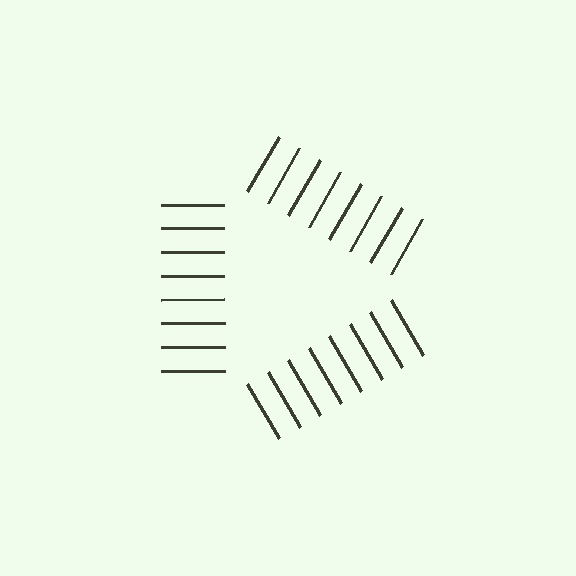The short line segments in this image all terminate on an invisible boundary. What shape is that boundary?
An illusory triangle — the line segments terminate on its edges but no continuous stroke is drawn.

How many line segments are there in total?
24 — 8 along each of the 3 edges.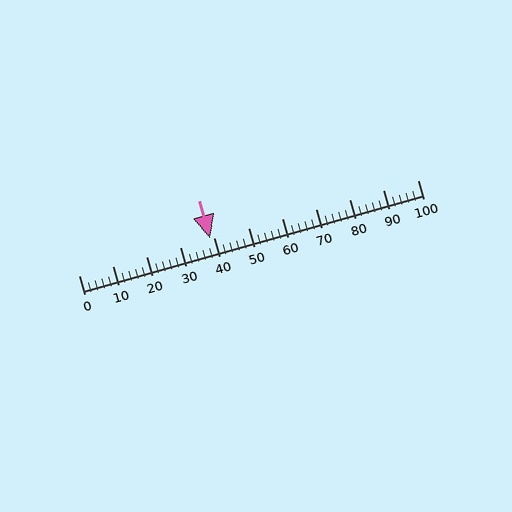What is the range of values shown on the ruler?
The ruler shows values from 0 to 100.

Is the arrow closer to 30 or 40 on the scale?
The arrow is closer to 40.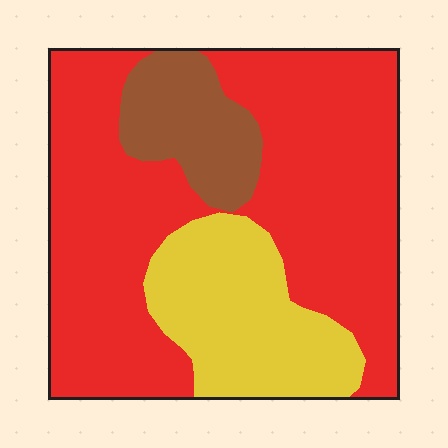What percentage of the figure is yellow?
Yellow takes up about one fifth (1/5) of the figure.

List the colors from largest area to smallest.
From largest to smallest: red, yellow, brown.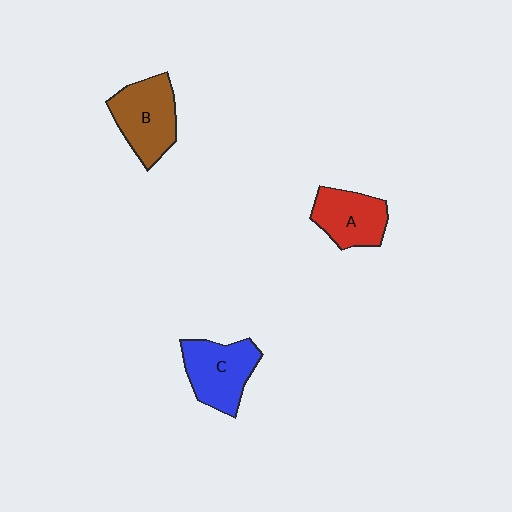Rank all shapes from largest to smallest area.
From largest to smallest: B (brown), C (blue), A (red).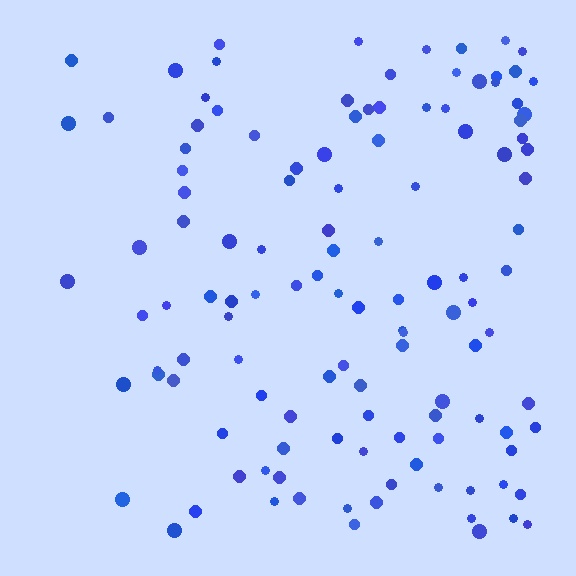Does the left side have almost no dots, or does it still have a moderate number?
Still a moderate number, just noticeably fewer than the right.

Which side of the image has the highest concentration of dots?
The right.